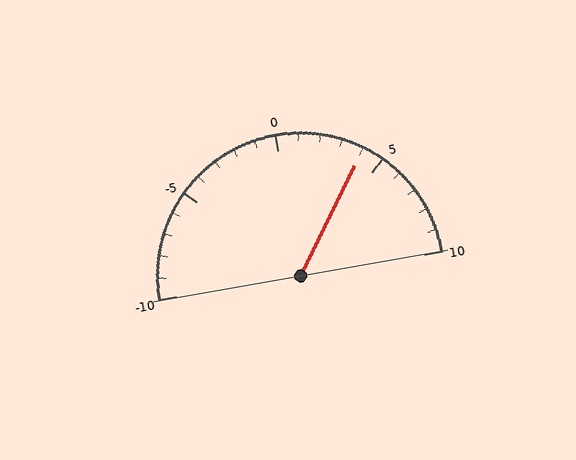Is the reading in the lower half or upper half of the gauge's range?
The reading is in the upper half of the range (-10 to 10).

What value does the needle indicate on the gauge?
The needle indicates approximately 4.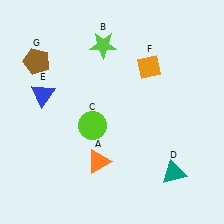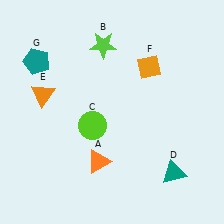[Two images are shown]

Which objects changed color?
E changed from blue to orange. G changed from brown to teal.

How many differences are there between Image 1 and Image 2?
There are 2 differences between the two images.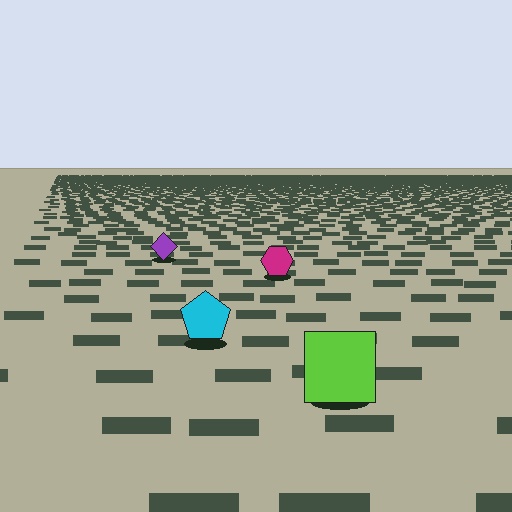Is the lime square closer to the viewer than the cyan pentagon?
Yes. The lime square is closer — you can tell from the texture gradient: the ground texture is coarser near it.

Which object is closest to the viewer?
The lime square is closest. The texture marks near it are larger and more spread out.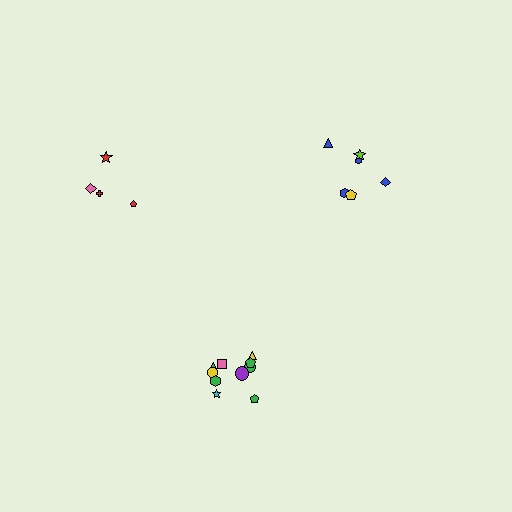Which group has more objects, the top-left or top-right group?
The top-right group.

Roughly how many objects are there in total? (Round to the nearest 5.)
Roughly 20 objects in total.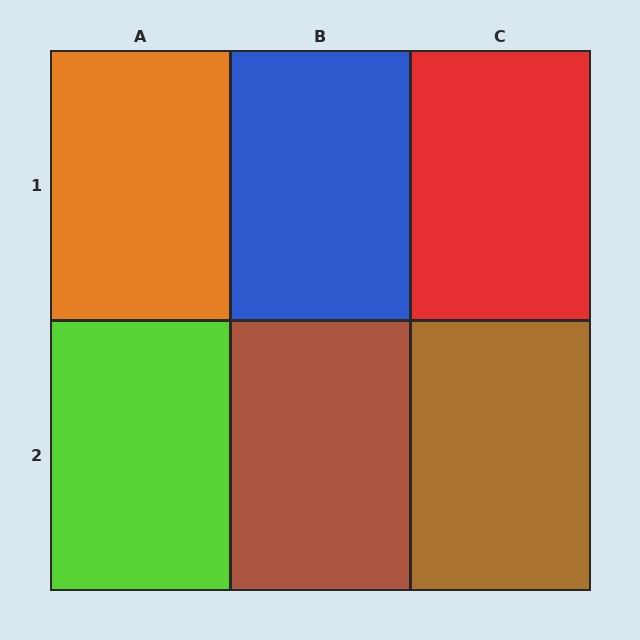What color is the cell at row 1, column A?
Orange.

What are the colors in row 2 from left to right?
Lime, brown, brown.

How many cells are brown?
2 cells are brown.